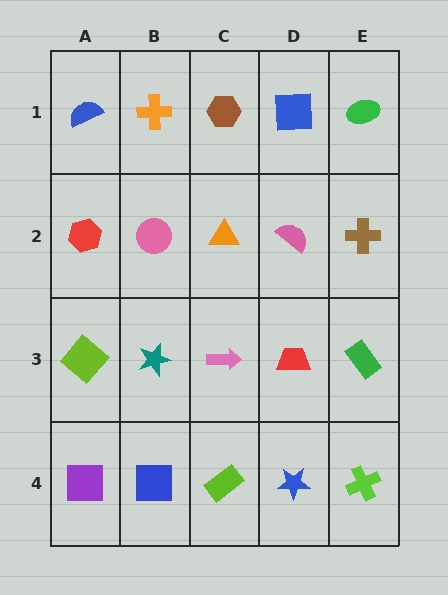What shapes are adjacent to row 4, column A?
A lime diamond (row 3, column A), a blue square (row 4, column B).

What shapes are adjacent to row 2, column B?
An orange cross (row 1, column B), a teal star (row 3, column B), a red hexagon (row 2, column A), an orange triangle (row 2, column C).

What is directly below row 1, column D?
A pink semicircle.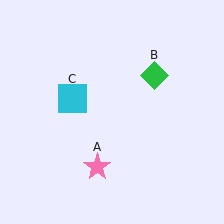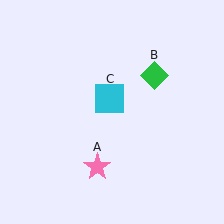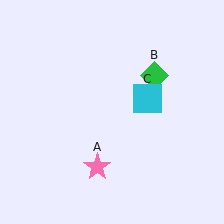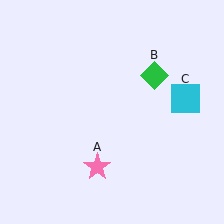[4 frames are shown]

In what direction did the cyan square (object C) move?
The cyan square (object C) moved right.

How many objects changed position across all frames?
1 object changed position: cyan square (object C).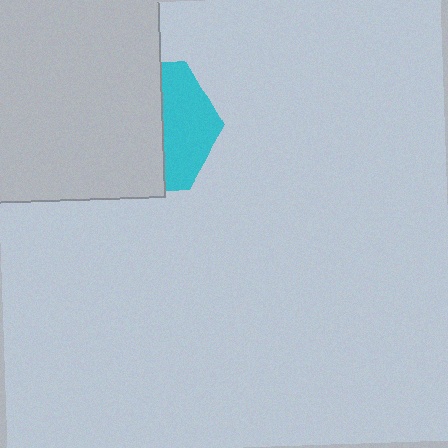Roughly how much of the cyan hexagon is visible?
A small part of it is visible (roughly 37%).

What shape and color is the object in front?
The object in front is a light gray rectangle.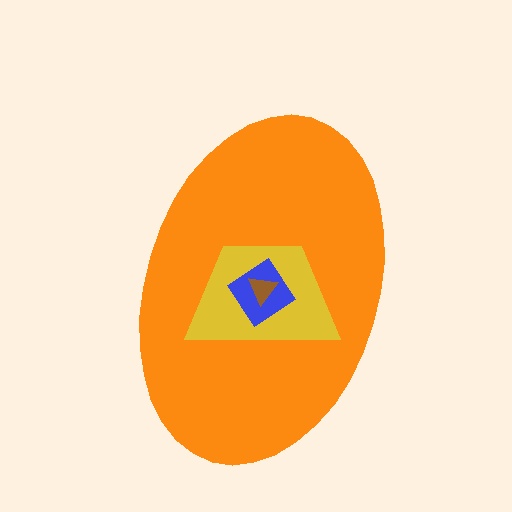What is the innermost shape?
The brown triangle.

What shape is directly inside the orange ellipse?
The yellow trapezoid.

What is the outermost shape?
The orange ellipse.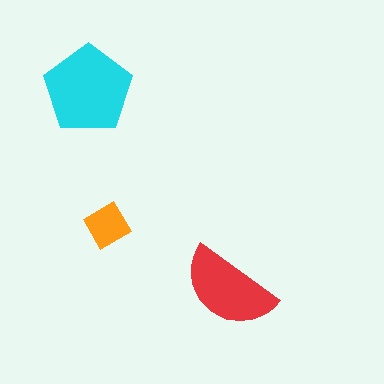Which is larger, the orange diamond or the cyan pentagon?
The cyan pentagon.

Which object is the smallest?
The orange diamond.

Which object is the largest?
The cyan pentagon.